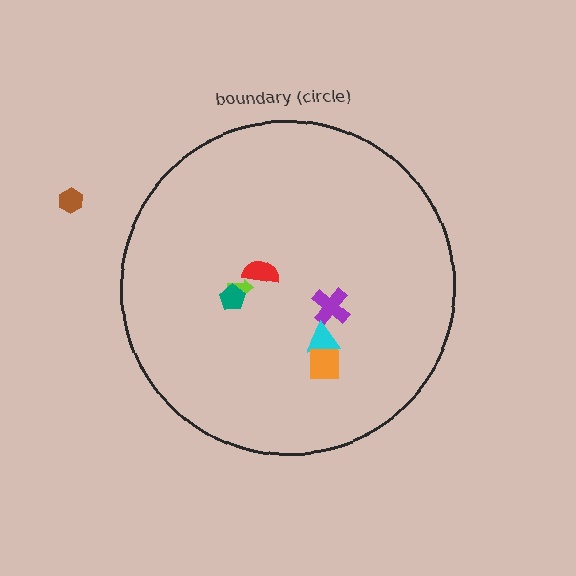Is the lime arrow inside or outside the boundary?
Inside.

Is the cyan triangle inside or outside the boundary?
Inside.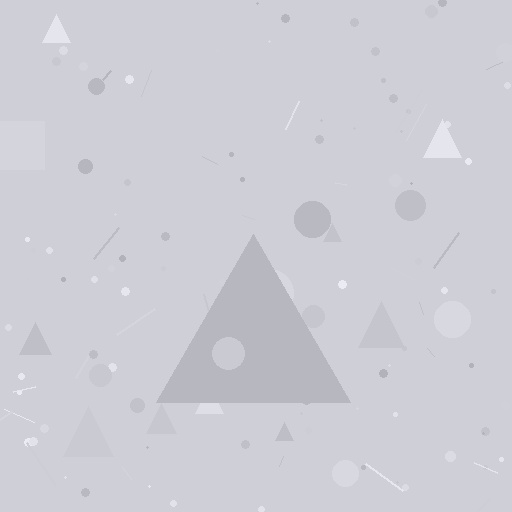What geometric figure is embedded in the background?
A triangle is embedded in the background.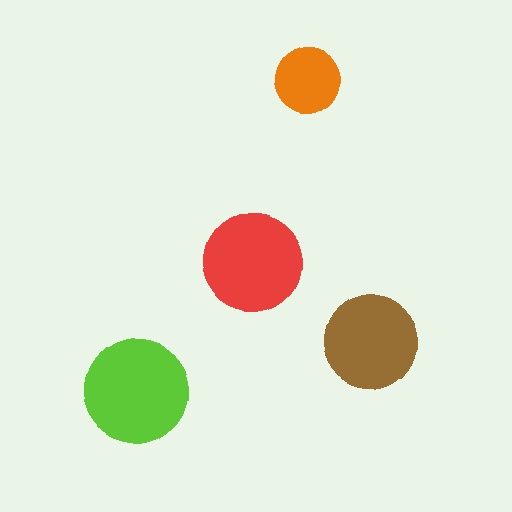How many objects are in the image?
There are 4 objects in the image.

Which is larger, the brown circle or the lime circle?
The lime one.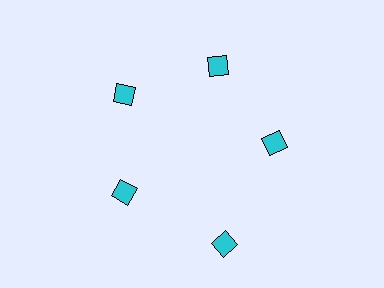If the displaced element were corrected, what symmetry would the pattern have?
It would have 5-fold rotational symmetry — the pattern would map onto itself every 72 degrees.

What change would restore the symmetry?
The symmetry would be restored by moving it inward, back onto the ring so that all 5 diamonds sit at equal angles and equal distance from the center.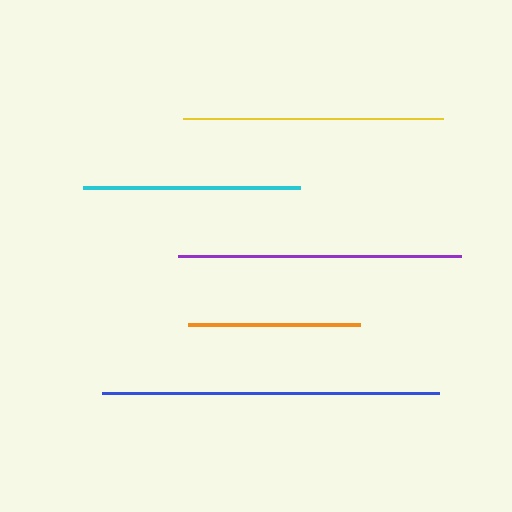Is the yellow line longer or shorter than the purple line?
The purple line is longer than the yellow line.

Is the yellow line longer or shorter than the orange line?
The yellow line is longer than the orange line.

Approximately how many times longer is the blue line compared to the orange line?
The blue line is approximately 2.0 times the length of the orange line.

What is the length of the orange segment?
The orange segment is approximately 173 pixels long.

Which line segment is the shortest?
The orange line is the shortest at approximately 173 pixels.